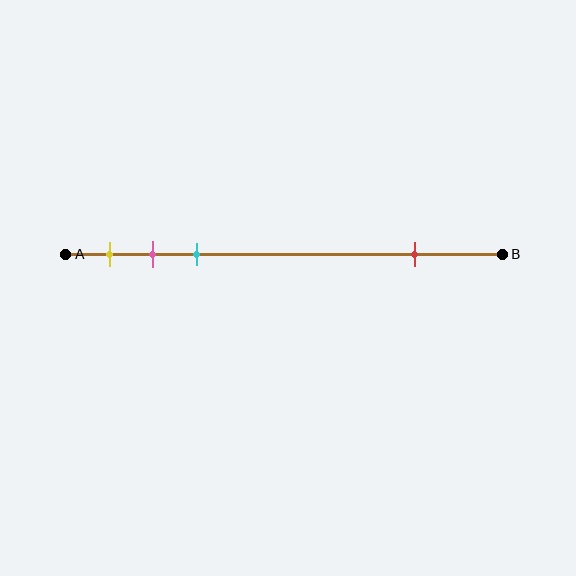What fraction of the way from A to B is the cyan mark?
The cyan mark is approximately 30% (0.3) of the way from A to B.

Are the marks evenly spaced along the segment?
No, the marks are not evenly spaced.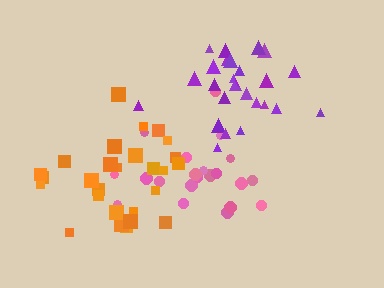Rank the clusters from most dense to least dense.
purple, pink, orange.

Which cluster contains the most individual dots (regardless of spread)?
Purple (28).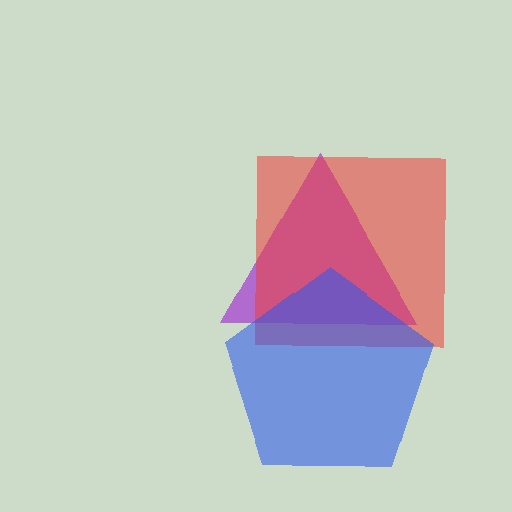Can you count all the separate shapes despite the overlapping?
Yes, there are 3 separate shapes.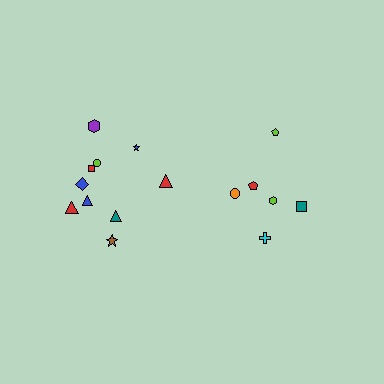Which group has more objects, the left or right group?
The left group.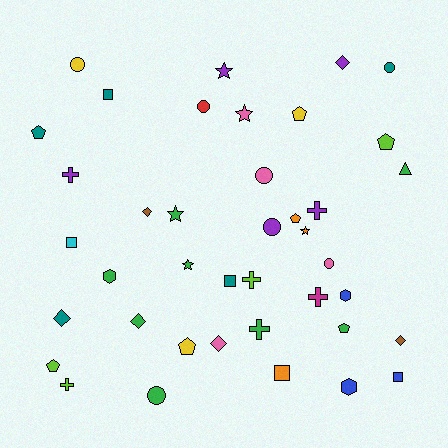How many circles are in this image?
There are 7 circles.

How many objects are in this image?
There are 40 objects.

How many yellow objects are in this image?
There are 3 yellow objects.